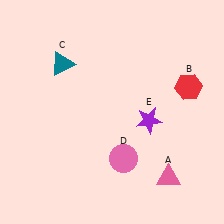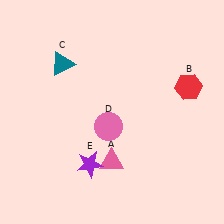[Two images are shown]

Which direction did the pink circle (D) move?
The pink circle (D) moved up.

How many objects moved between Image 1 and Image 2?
3 objects moved between the two images.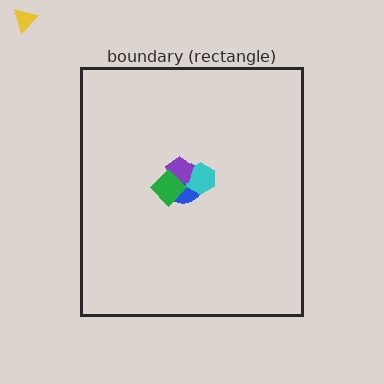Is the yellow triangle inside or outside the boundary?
Outside.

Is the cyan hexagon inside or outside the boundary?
Inside.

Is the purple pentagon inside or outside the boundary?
Inside.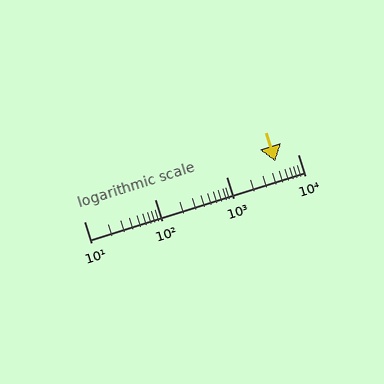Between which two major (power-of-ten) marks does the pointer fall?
The pointer is between 1000 and 10000.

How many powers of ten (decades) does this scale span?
The scale spans 3 decades, from 10 to 10000.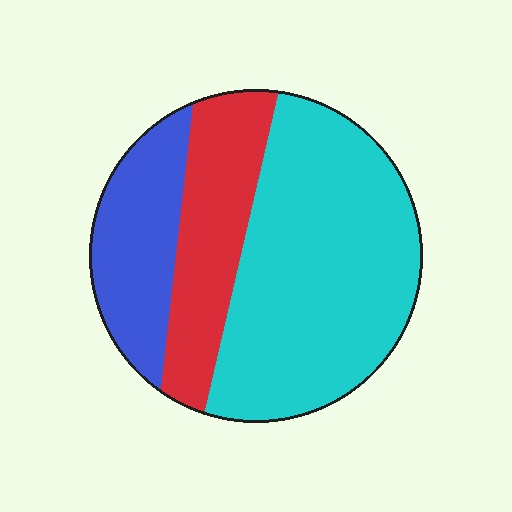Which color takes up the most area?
Cyan, at roughly 55%.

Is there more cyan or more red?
Cyan.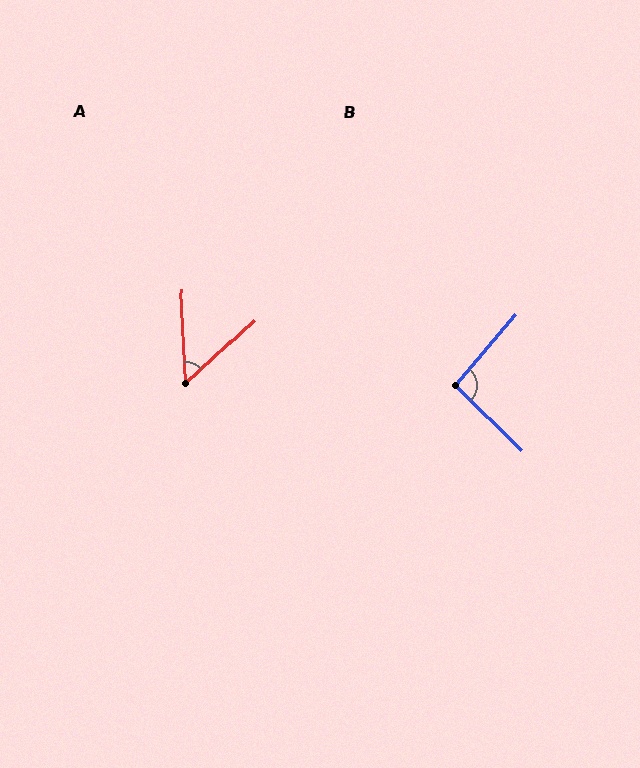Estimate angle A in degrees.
Approximately 50 degrees.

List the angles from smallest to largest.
A (50°), B (94°).